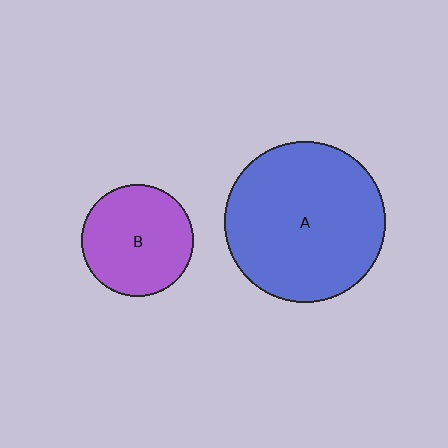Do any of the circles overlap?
No, none of the circles overlap.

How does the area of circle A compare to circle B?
Approximately 2.1 times.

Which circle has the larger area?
Circle A (blue).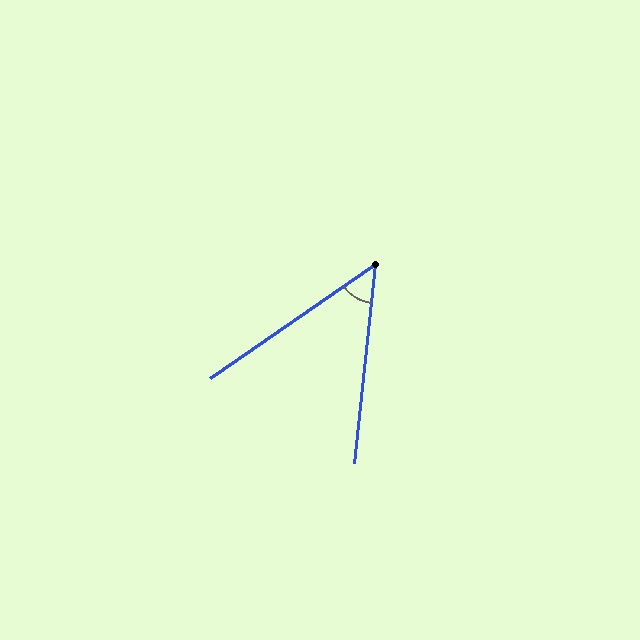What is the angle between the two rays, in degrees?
Approximately 49 degrees.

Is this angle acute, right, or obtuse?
It is acute.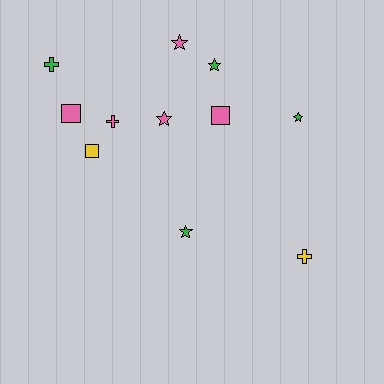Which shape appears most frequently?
Star, with 5 objects.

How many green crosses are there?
There is 1 green cross.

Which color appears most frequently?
Pink, with 5 objects.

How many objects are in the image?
There are 11 objects.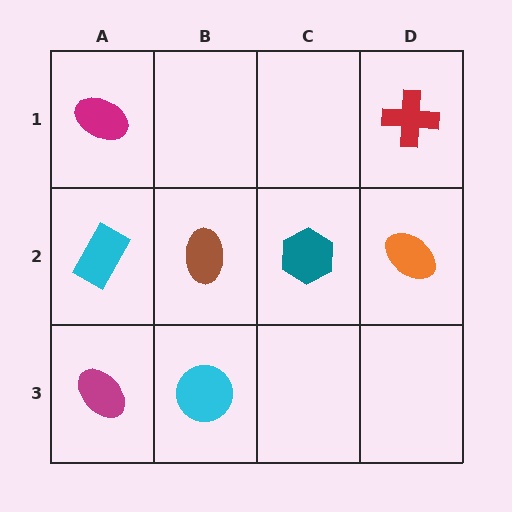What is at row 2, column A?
A cyan rectangle.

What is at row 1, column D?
A red cross.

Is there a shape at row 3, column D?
No, that cell is empty.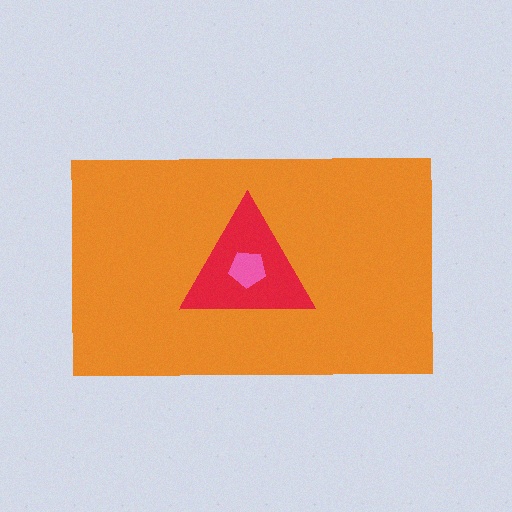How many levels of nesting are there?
3.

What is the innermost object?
The pink pentagon.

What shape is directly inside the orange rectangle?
The red triangle.